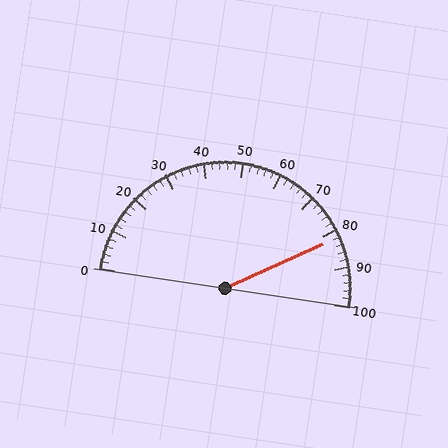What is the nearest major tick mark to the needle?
The nearest major tick mark is 80.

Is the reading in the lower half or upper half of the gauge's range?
The reading is in the upper half of the range (0 to 100).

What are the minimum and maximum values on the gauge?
The gauge ranges from 0 to 100.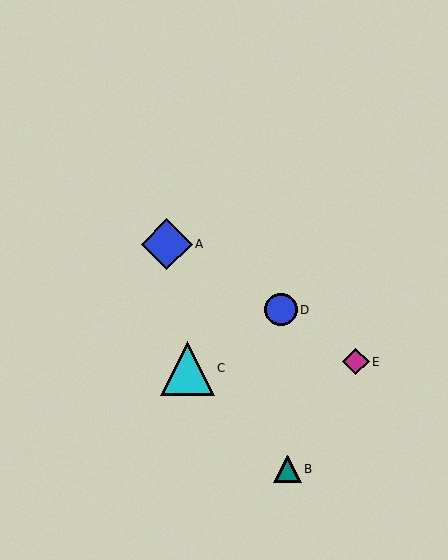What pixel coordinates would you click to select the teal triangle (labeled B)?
Click at (288, 469) to select the teal triangle B.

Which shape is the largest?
The cyan triangle (labeled C) is the largest.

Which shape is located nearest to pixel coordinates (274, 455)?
The teal triangle (labeled B) at (288, 469) is nearest to that location.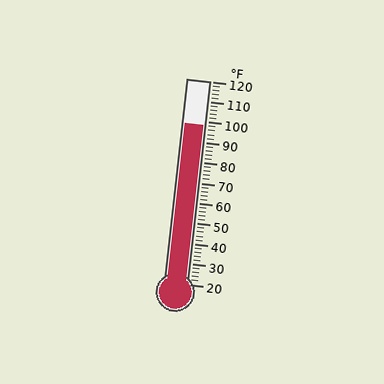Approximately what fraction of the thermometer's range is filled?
The thermometer is filled to approximately 80% of its range.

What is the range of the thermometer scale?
The thermometer scale ranges from 20°F to 120°F.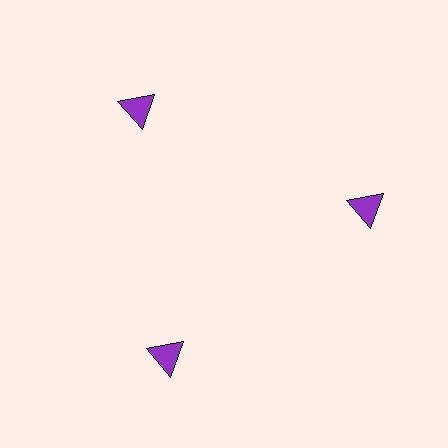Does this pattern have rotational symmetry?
Yes, this pattern has 3-fold rotational symmetry. It looks the same after rotating 120 degrees around the center.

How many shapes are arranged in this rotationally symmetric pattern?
There are 3 shapes, arranged in 3 groups of 1.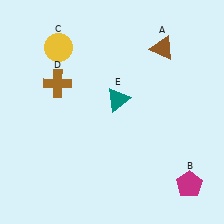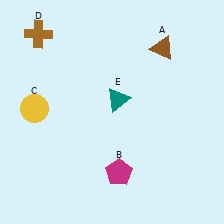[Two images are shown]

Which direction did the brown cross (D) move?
The brown cross (D) moved up.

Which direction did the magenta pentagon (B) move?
The magenta pentagon (B) moved left.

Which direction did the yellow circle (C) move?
The yellow circle (C) moved down.